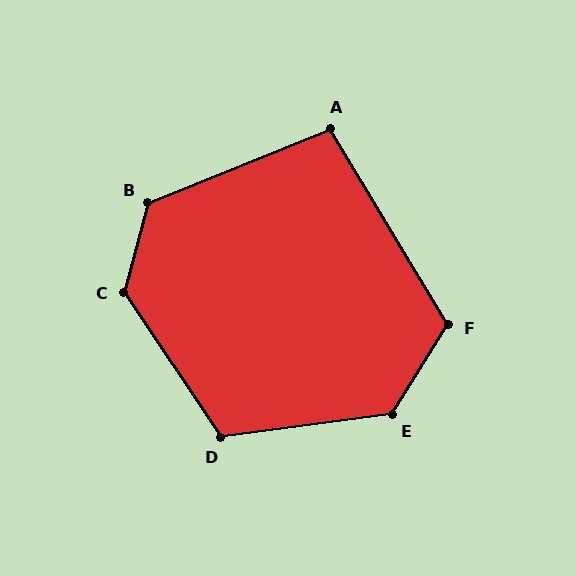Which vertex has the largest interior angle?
C, at approximately 132 degrees.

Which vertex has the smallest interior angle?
A, at approximately 99 degrees.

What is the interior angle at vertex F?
Approximately 117 degrees (obtuse).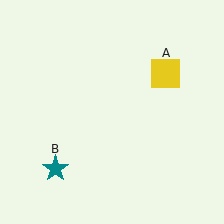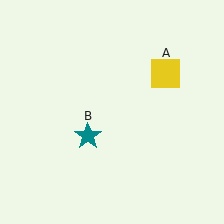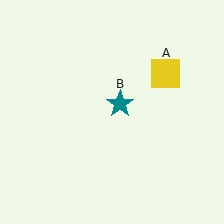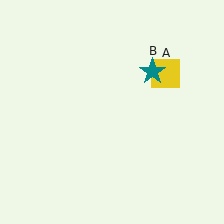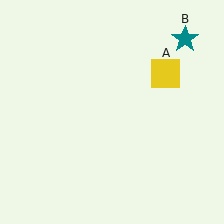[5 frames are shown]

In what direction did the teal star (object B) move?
The teal star (object B) moved up and to the right.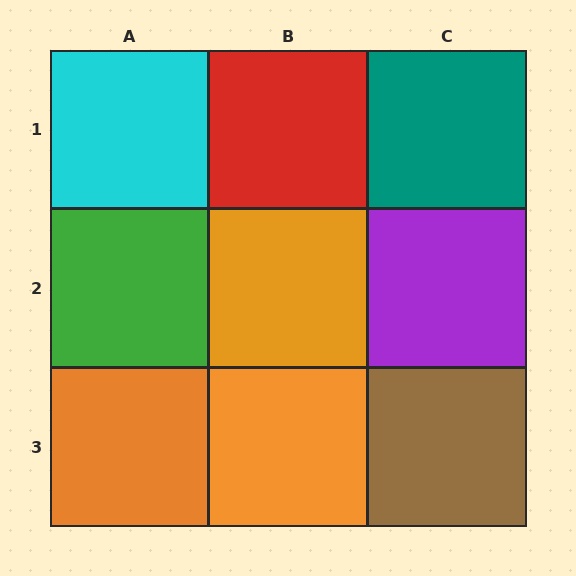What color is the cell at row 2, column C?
Purple.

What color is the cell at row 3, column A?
Orange.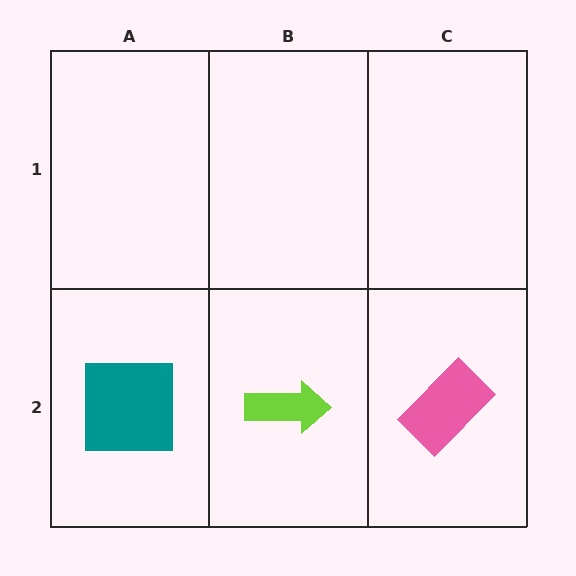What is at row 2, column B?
A lime arrow.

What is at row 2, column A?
A teal square.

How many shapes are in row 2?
3 shapes.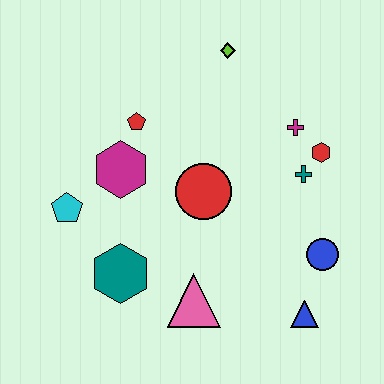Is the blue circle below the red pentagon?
Yes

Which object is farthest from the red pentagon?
The blue triangle is farthest from the red pentagon.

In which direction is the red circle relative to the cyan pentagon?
The red circle is to the right of the cyan pentagon.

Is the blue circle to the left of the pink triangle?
No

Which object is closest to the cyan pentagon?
The magenta hexagon is closest to the cyan pentagon.